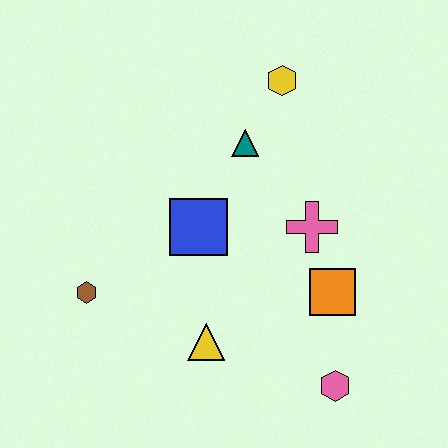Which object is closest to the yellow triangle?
The blue square is closest to the yellow triangle.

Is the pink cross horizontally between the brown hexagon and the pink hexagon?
Yes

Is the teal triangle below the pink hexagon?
No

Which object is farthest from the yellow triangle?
The yellow hexagon is farthest from the yellow triangle.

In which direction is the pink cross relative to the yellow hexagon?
The pink cross is below the yellow hexagon.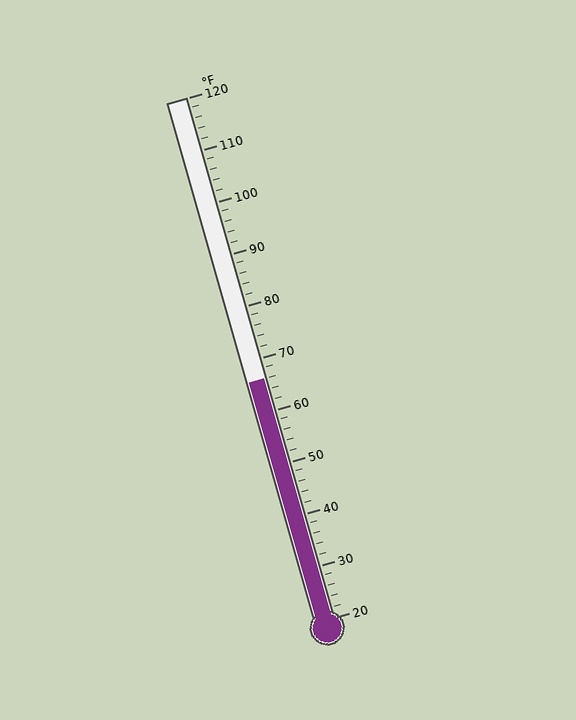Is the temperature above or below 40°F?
The temperature is above 40°F.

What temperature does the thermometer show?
The thermometer shows approximately 66°F.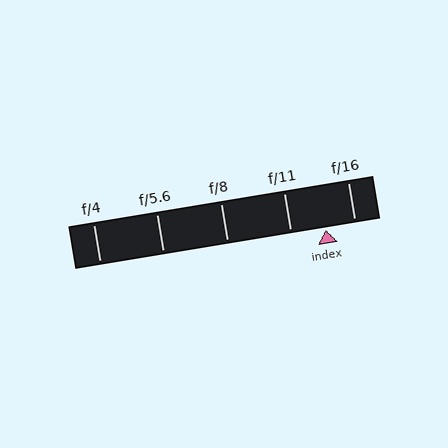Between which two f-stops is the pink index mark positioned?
The index mark is between f/11 and f/16.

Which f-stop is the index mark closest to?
The index mark is closest to f/16.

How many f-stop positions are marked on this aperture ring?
There are 5 f-stop positions marked.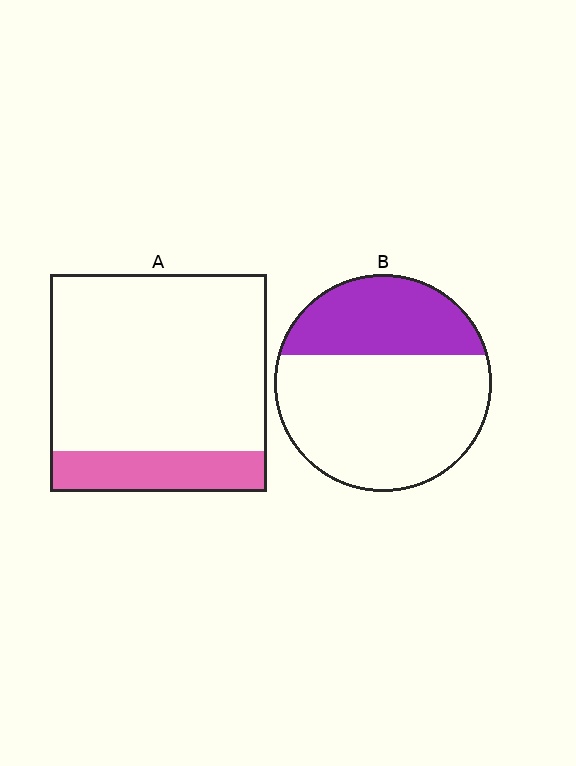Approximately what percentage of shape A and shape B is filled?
A is approximately 20% and B is approximately 35%.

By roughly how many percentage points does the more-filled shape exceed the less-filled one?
By roughly 15 percentage points (B over A).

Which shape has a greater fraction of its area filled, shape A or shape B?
Shape B.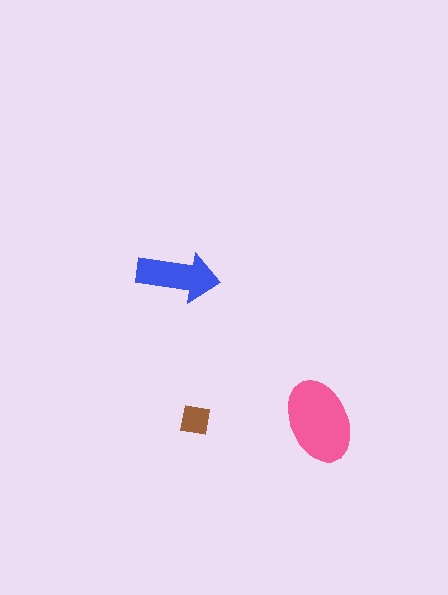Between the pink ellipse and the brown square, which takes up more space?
The pink ellipse.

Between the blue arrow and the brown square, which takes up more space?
The blue arrow.